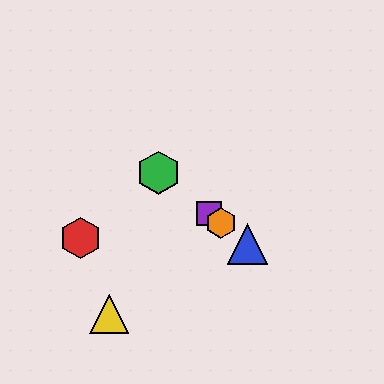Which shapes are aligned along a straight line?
The blue triangle, the green hexagon, the purple square, the orange hexagon are aligned along a straight line.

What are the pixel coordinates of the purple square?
The purple square is at (209, 213).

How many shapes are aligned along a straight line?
4 shapes (the blue triangle, the green hexagon, the purple square, the orange hexagon) are aligned along a straight line.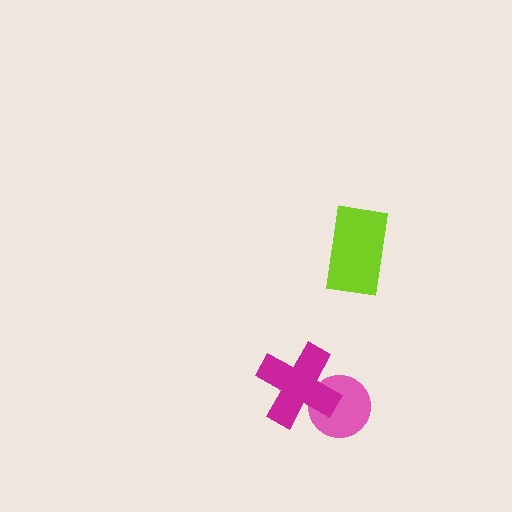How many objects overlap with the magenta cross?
1 object overlaps with the magenta cross.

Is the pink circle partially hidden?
Yes, it is partially covered by another shape.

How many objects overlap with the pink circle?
1 object overlaps with the pink circle.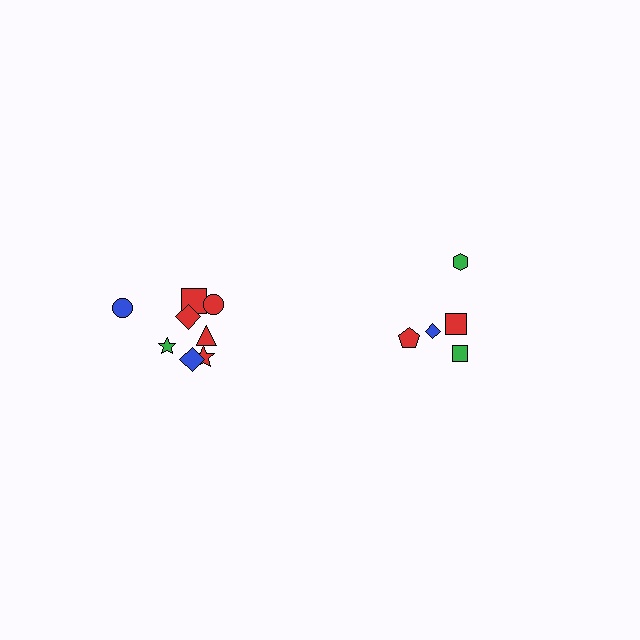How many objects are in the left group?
There are 8 objects.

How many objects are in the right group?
There are 5 objects.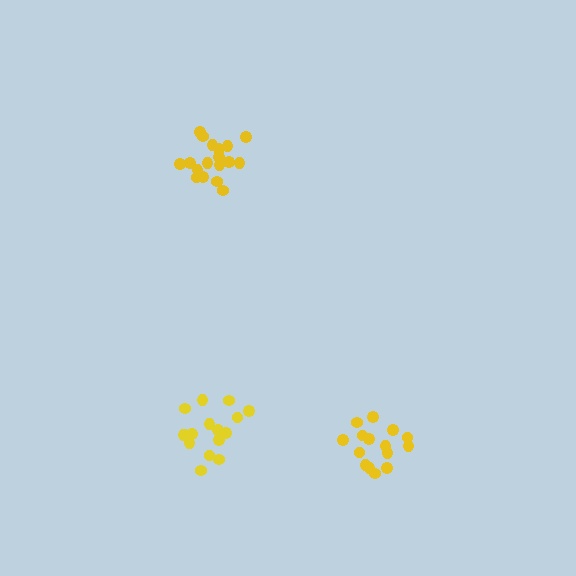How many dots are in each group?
Group 1: 15 dots, Group 2: 18 dots, Group 3: 16 dots (49 total).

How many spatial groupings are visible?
There are 3 spatial groupings.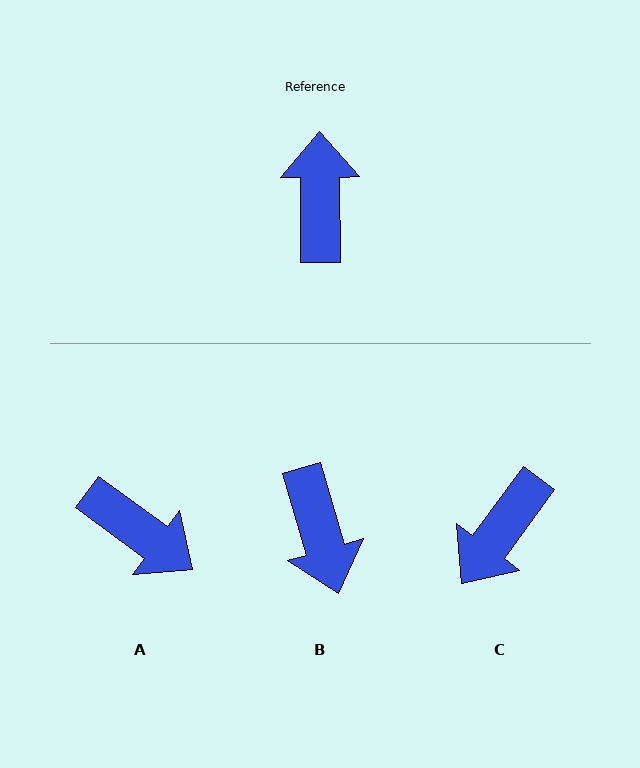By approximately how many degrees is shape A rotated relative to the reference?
Approximately 127 degrees clockwise.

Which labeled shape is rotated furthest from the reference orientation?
B, about 164 degrees away.